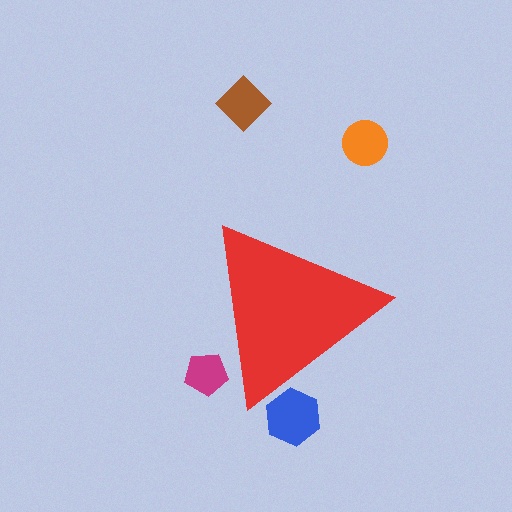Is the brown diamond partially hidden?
No, the brown diamond is fully visible.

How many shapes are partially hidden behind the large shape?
2 shapes are partially hidden.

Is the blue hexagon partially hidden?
Yes, the blue hexagon is partially hidden behind the red triangle.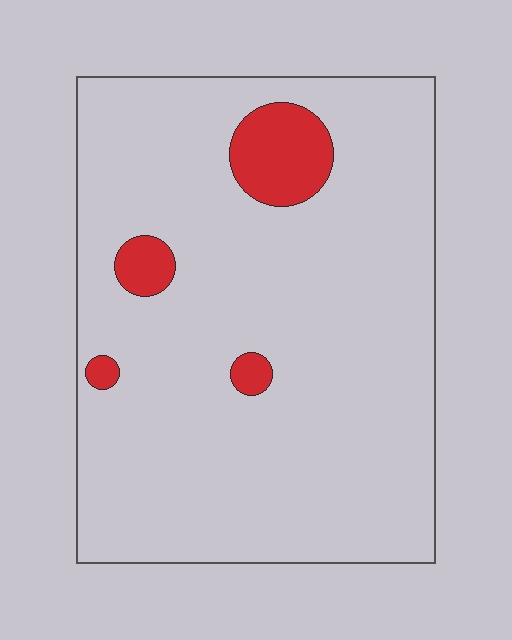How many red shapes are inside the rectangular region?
4.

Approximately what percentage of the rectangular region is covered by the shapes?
Approximately 10%.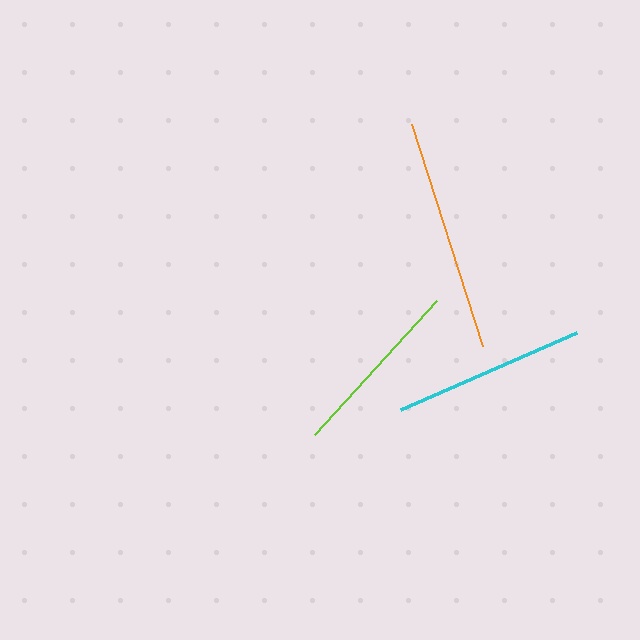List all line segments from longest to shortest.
From longest to shortest: orange, cyan, lime.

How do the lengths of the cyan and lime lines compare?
The cyan and lime lines are approximately the same length.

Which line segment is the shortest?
The lime line is the shortest at approximately 182 pixels.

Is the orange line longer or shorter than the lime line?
The orange line is longer than the lime line.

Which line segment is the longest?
The orange line is the longest at approximately 234 pixels.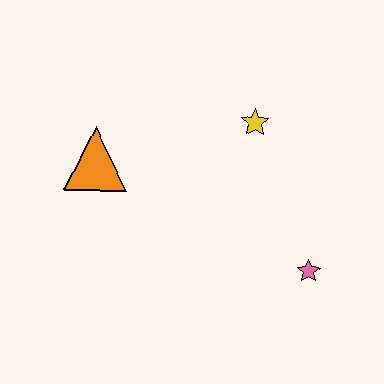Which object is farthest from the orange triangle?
The pink star is farthest from the orange triangle.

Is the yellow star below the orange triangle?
No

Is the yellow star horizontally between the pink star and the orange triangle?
Yes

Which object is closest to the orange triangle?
The yellow star is closest to the orange triangle.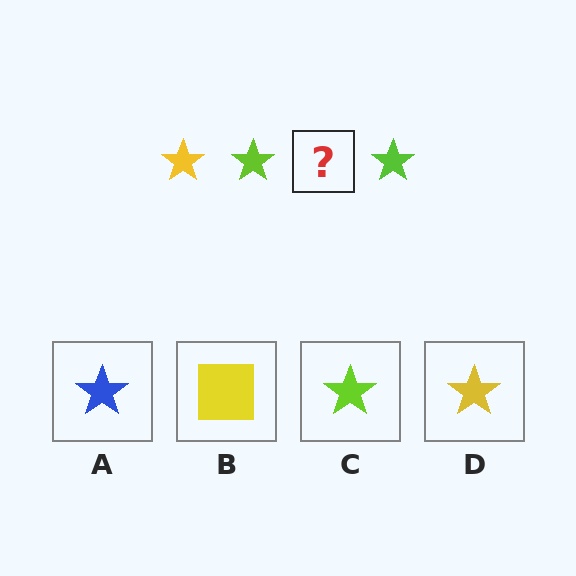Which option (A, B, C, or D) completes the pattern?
D.